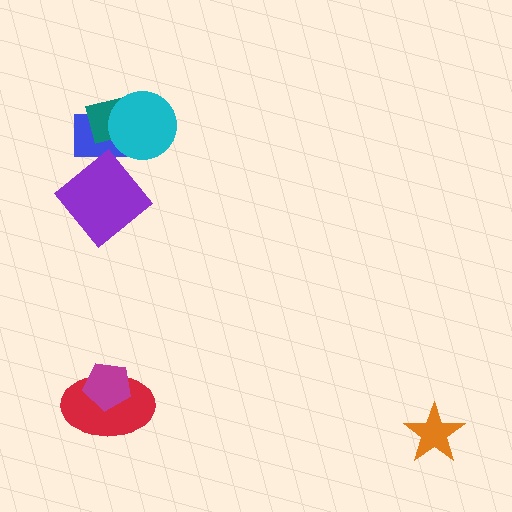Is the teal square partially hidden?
Yes, it is partially covered by another shape.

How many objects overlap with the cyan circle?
2 objects overlap with the cyan circle.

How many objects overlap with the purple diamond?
1 object overlaps with the purple diamond.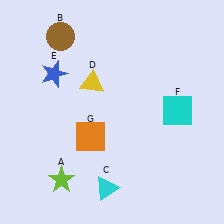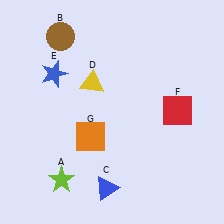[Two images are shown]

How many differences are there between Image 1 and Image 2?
There are 2 differences between the two images.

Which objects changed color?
C changed from cyan to blue. F changed from cyan to red.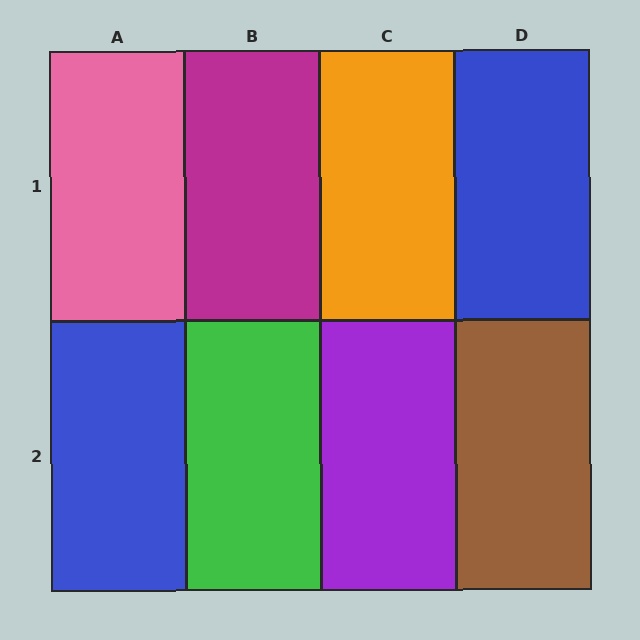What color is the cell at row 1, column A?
Pink.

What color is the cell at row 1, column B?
Magenta.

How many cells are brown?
1 cell is brown.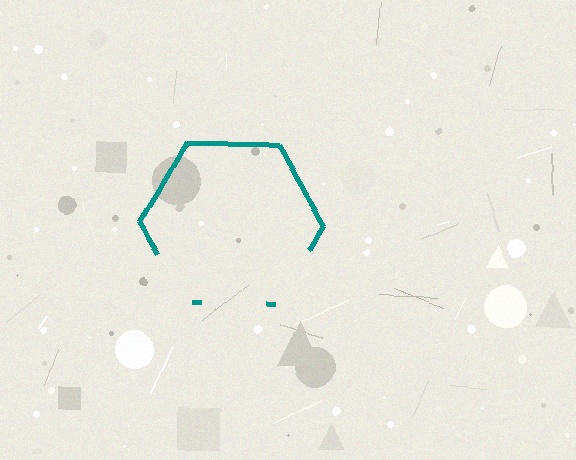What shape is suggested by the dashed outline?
The dashed outline suggests a hexagon.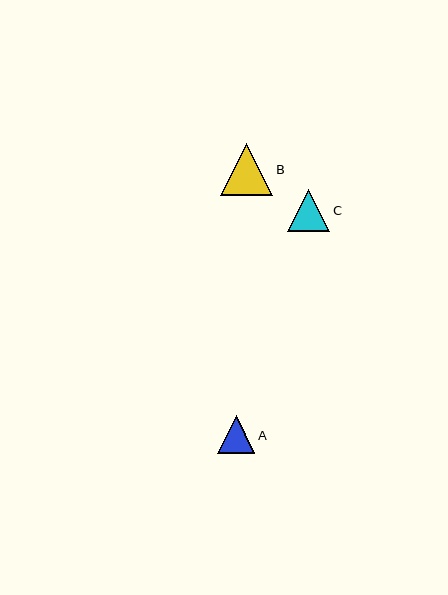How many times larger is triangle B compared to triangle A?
Triangle B is approximately 1.4 times the size of triangle A.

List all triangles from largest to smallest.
From largest to smallest: B, C, A.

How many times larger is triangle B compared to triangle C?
Triangle B is approximately 1.3 times the size of triangle C.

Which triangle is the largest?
Triangle B is the largest with a size of approximately 52 pixels.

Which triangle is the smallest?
Triangle A is the smallest with a size of approximately 38 pixels.